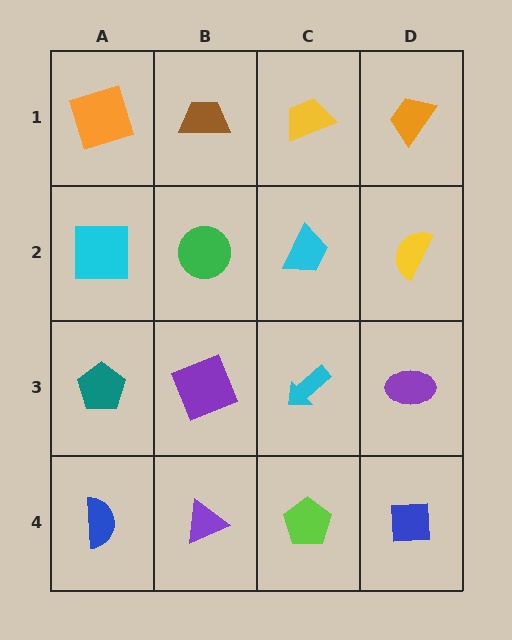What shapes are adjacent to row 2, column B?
A brown trapezoid (row 1, column B), a purple square (row 3, column B), a cyan square (row 2, column A), a cyan trapezoid (row 2, column C).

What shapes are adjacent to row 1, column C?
A cyan trapezoid (row 2, column C), a brown trapezoid (row 1, column B), an orange trapezoid (row 1, column D).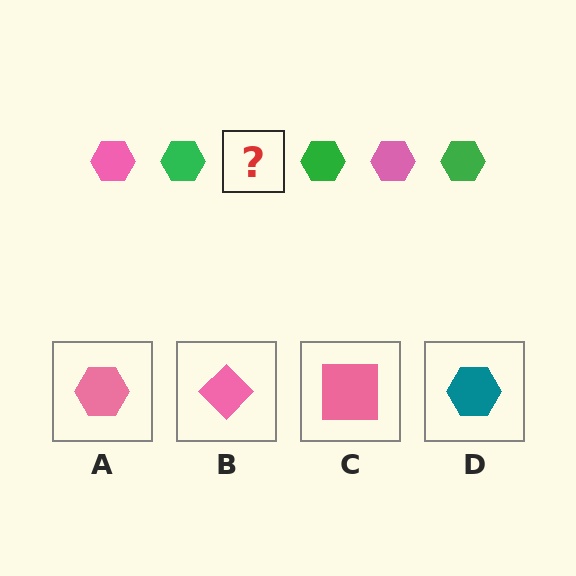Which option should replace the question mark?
Option A.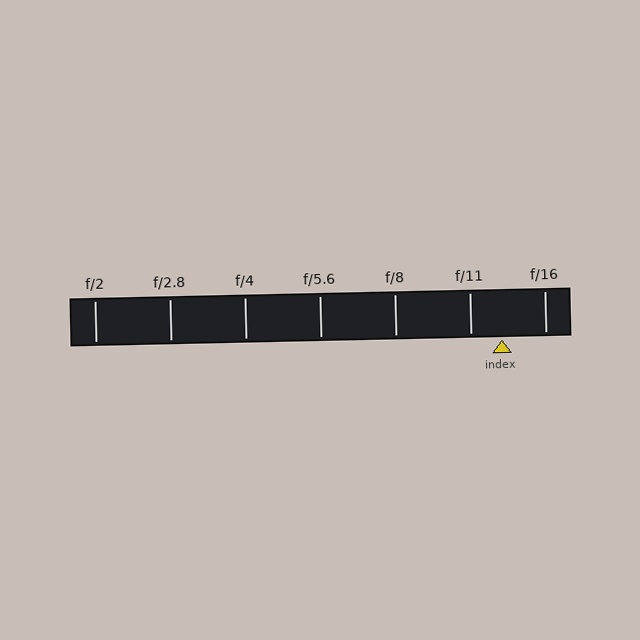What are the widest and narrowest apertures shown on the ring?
The widest aperture shown is f/2 and the narrowest is f/16.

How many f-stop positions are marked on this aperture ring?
There are 7 f-stop positions marked.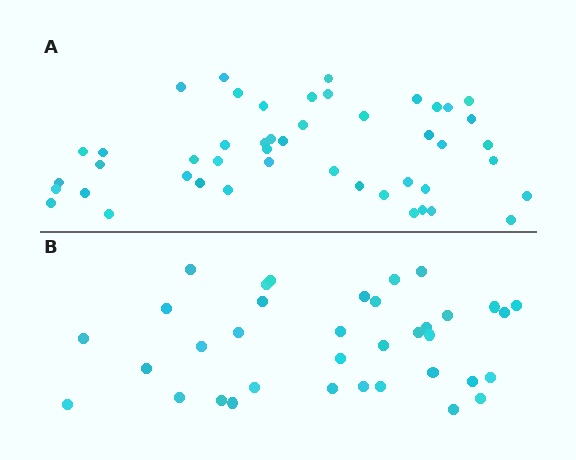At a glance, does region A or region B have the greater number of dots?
Region A (the top region) has more dots.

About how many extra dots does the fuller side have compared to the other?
Region A has roughly 12 or so more dots than region B.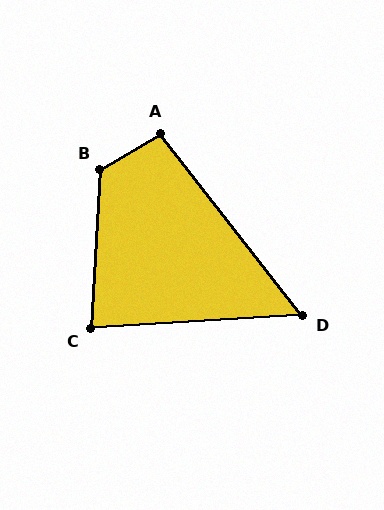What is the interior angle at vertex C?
Approximately 83 degrees (acute).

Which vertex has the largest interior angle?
B, at approximately 124 degrees.